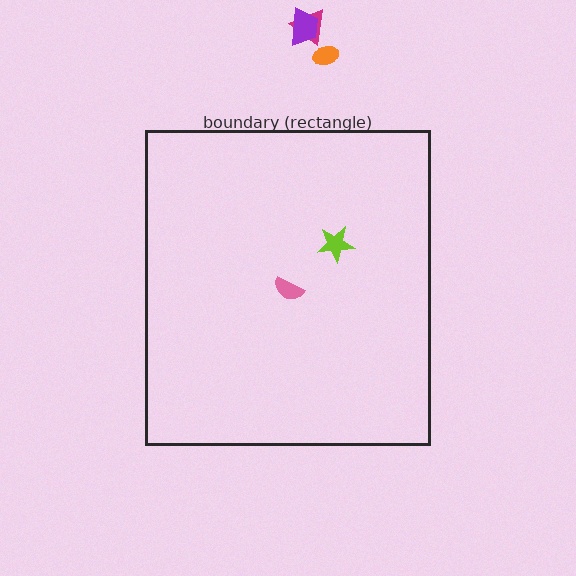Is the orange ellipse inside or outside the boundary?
Outside.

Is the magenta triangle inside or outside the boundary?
Outside.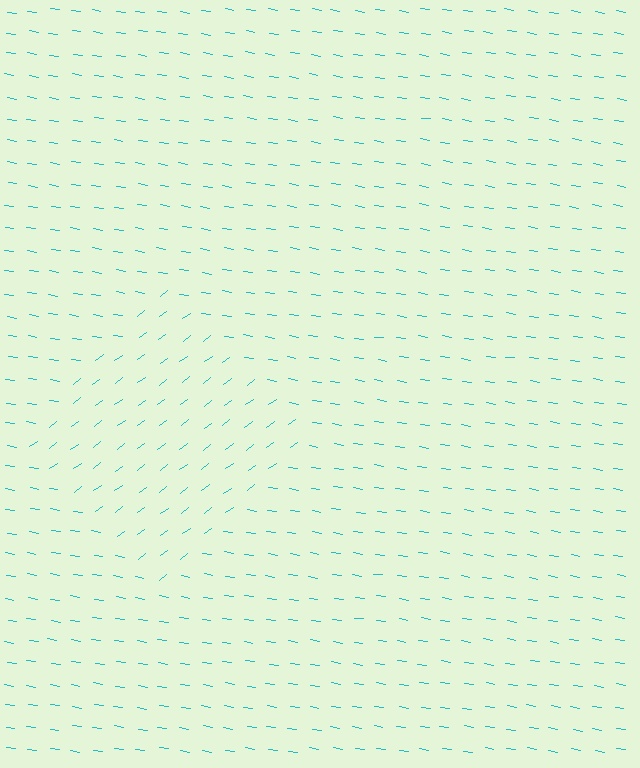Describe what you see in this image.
The image is filled with small cyan line segments. A diamond region in the image has lines oriented differently from the surrounding lines, creating a visible texture boundary.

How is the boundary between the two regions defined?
The boundary is defined purely by a change in line orientation (approximately 45 degrees difference). All lines are the same color and thickness.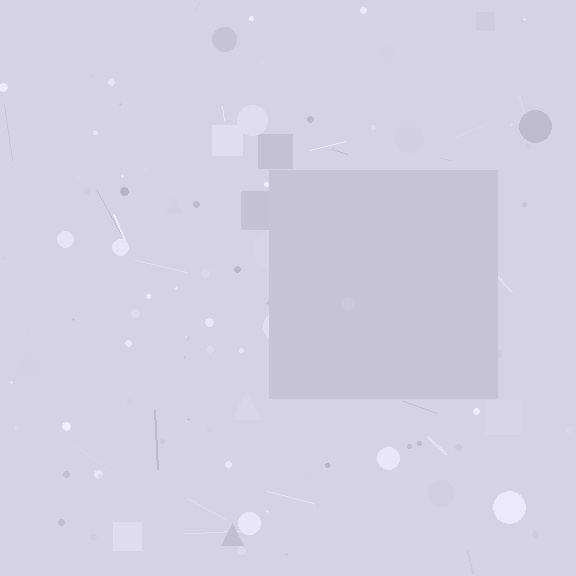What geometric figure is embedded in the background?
A square is embedded in the background.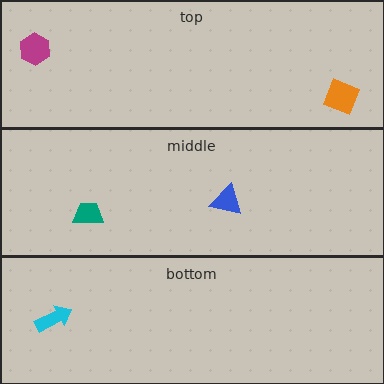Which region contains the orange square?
The top region.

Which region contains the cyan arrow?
The bottom region.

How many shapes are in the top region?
2.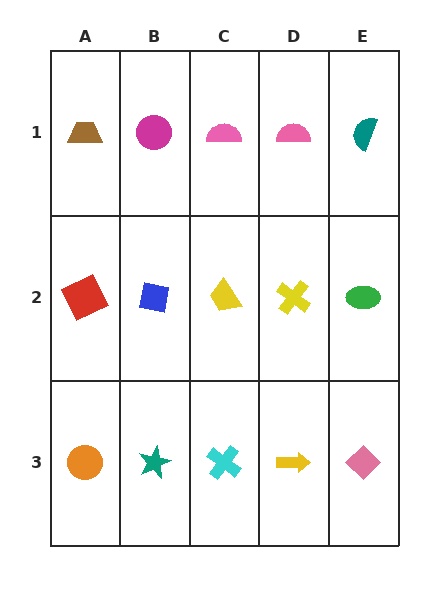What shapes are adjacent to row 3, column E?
A green ellipse (row 2, column E), a yellow arrow (row 3, column D).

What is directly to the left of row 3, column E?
A yellow arrow.